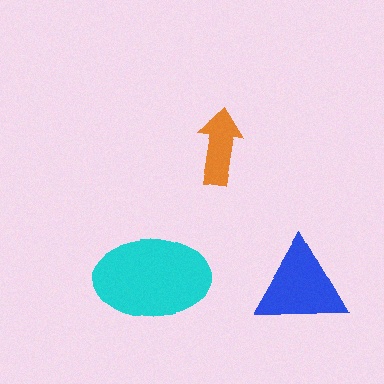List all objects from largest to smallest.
The cyan ellipse, the blue triangle, the orange arrow.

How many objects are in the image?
There are 3 objects in the image.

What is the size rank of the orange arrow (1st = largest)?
3rd.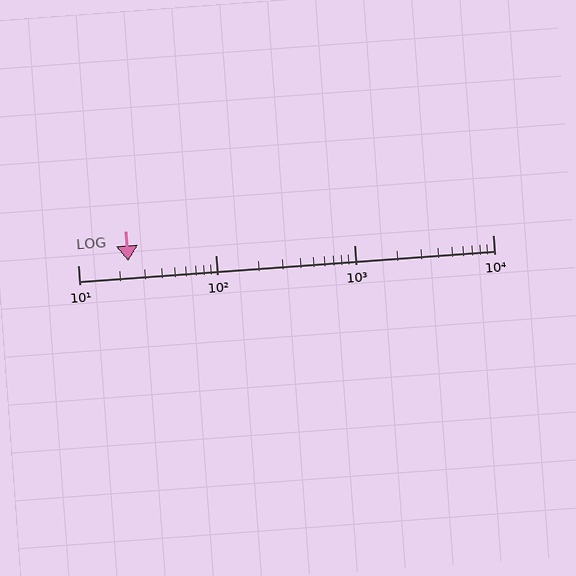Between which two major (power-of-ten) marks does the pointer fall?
The pointer is between 10 and 100.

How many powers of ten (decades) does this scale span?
The scale spans 3 decades, from 10 to 10000.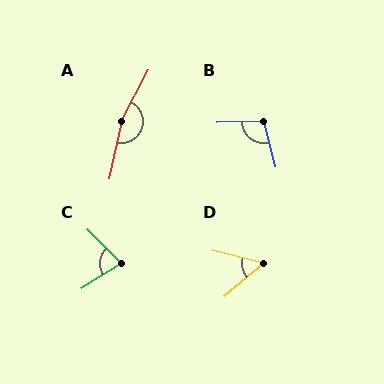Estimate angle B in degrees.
Approximately 103 degrees.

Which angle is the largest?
A, at approximately 164 degrees.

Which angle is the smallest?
D, at approximately 53 degrees.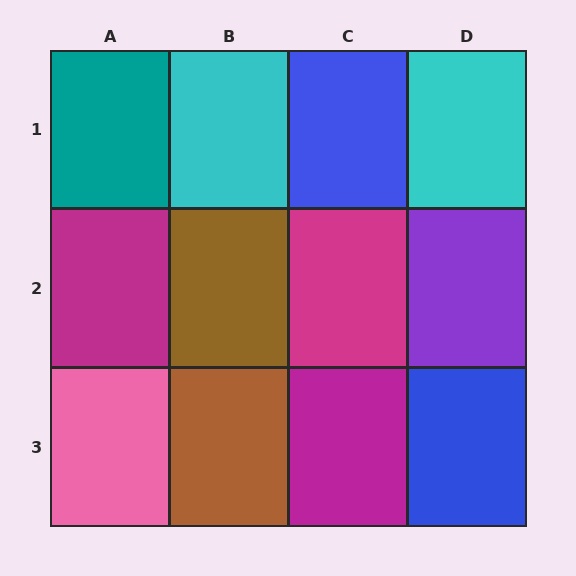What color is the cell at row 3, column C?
Magenta.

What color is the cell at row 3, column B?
Brown.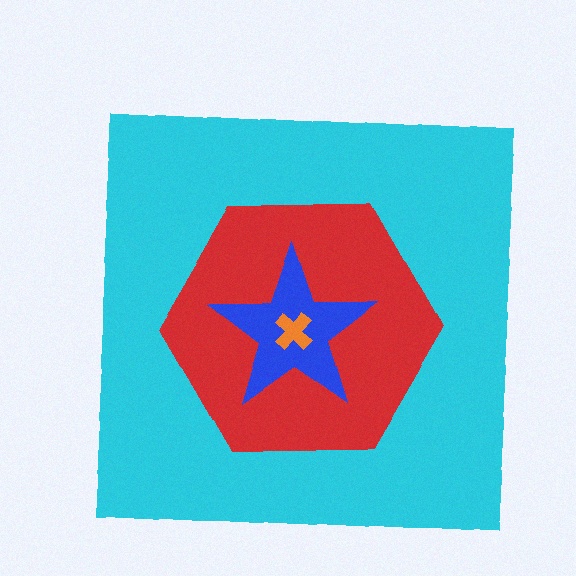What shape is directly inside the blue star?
The orange cross.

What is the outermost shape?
The cyan square.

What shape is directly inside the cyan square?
The red hexagon.